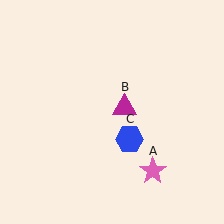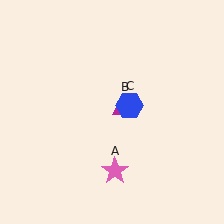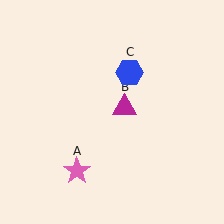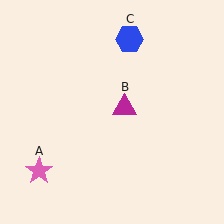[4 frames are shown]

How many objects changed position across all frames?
2 objects changed position: pink star (object A), blue hexagon (object C).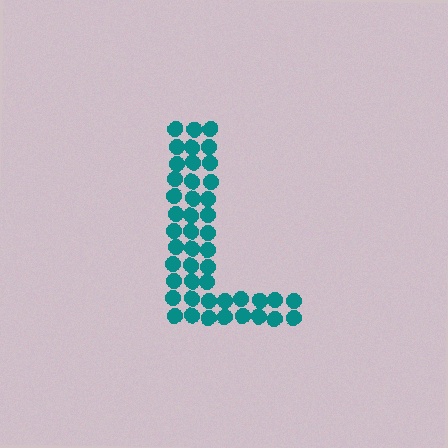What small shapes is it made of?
It is made of small circles.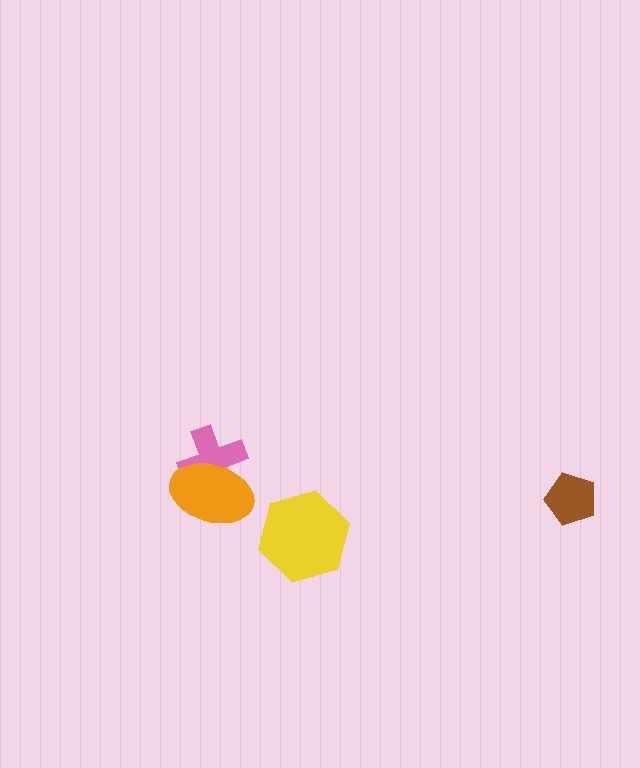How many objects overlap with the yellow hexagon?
0 objects overlap with the yellow hexagon.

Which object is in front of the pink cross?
The orange ellipse is in front of the pink cross.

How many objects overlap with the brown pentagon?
0 objects overlap with the brown pentagon.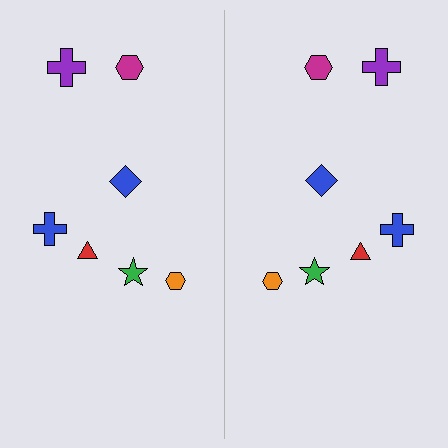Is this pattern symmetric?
Yes, this pattern has bilateral (reflection) symmetry.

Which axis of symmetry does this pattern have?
The pattern has a vertical axis of symmetry running through the center of the image.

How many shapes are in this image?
There are 14 shapes in this image.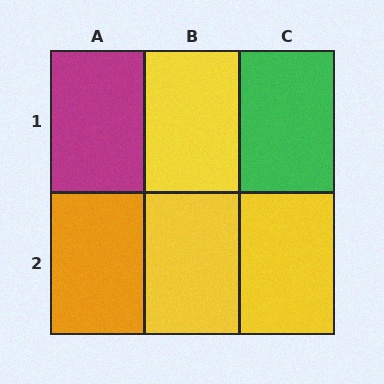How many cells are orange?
1 cell is orange.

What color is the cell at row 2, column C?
Yellow.